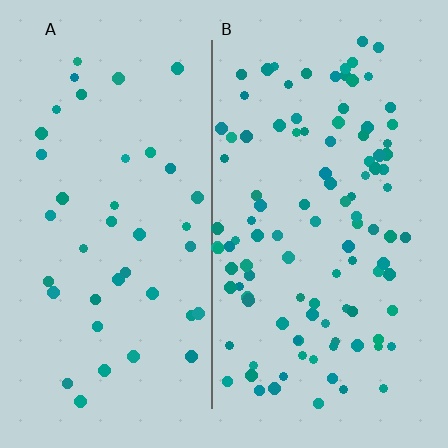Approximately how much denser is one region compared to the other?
Approximately 2.6× — region B over region A.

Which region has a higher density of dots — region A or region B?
B (the right).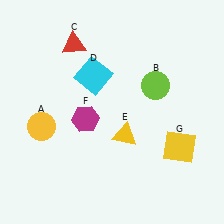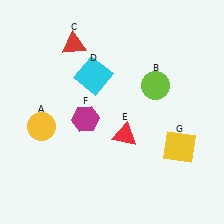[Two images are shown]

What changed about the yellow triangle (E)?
In Image 1, E is yellow. In Image 2, it changed to red.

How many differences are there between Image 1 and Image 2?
There is 1 difference between the two images.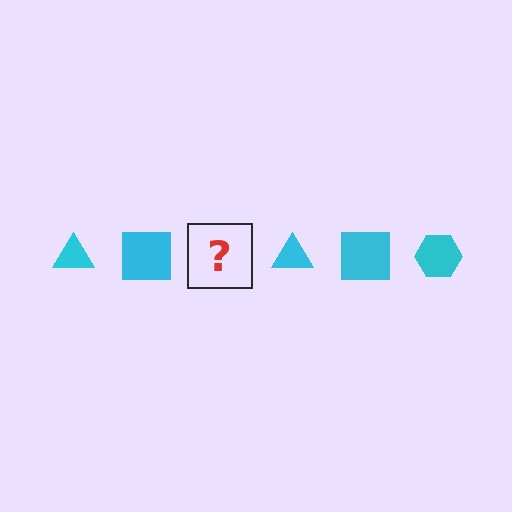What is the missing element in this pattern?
The missing element is a cyan hexagon.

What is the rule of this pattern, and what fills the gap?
The rule is that the pattern cycles through triangle, square, hexagon shapes in cyan. The gap should be filled with a cyan hexagon.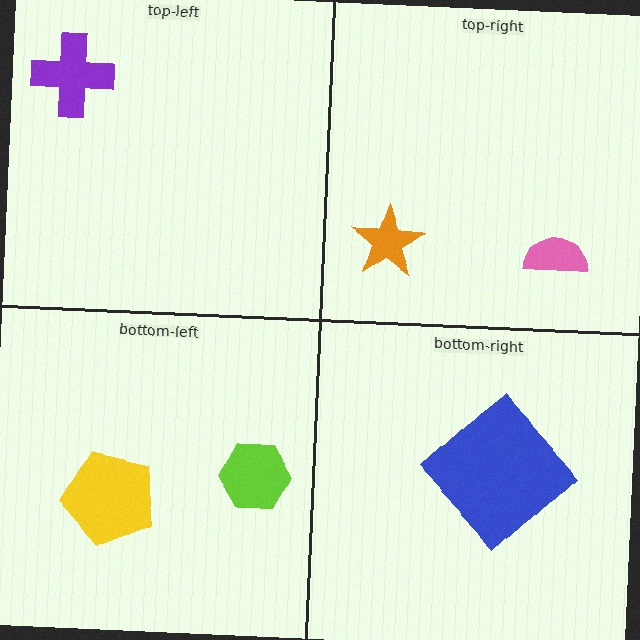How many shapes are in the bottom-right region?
1.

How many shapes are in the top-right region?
2.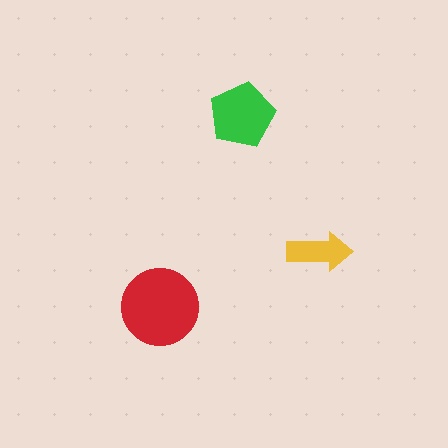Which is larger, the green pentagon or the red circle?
The red circle.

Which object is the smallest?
The yellow arrow.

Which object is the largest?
The red circle.